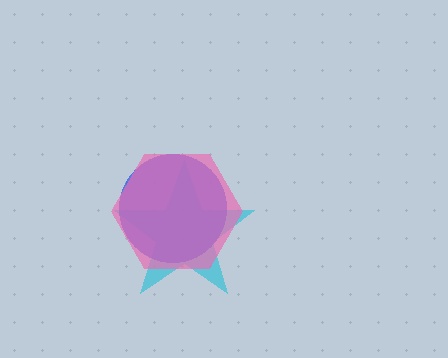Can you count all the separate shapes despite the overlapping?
Yes, there are 3 separate shapes.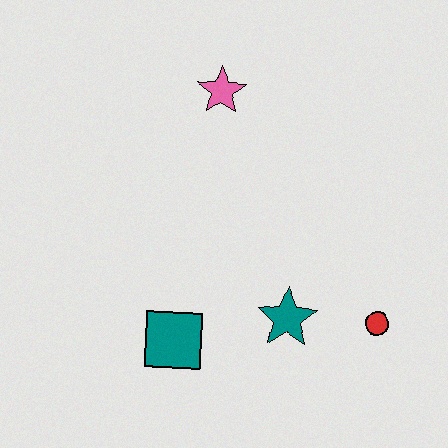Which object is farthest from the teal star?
The pink star is farthest from the teal star.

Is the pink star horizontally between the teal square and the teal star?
Yes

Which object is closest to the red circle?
The teal star is closest to the red circle.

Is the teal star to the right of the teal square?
Yes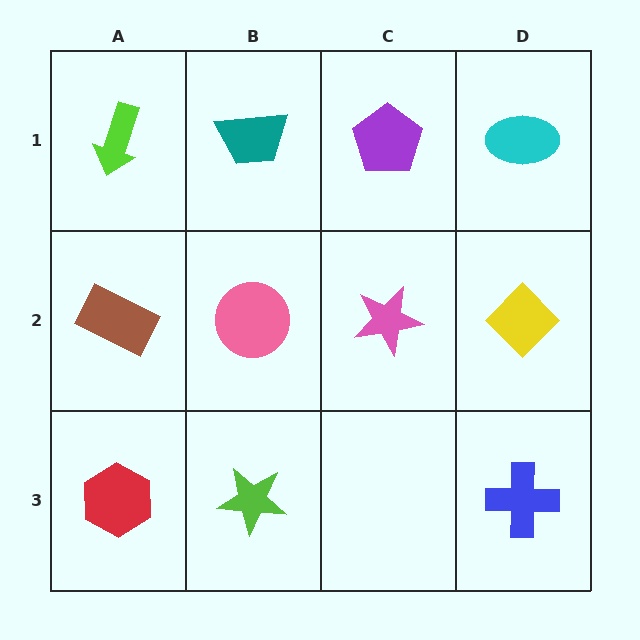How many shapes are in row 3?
3 shapes.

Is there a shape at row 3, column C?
No, that cell is empty.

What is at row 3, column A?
A red hexagon.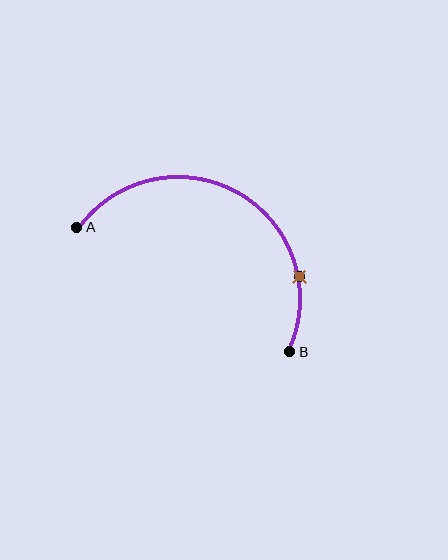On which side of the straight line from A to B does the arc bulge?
The arc bulges above the straight line connecting A and B.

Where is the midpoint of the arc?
The arc midpoint is the point on the curve farthest from the straight line joining A and B. It sits above that line.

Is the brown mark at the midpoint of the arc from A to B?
No. The brown mark lies on the arc but is closer to endpoint B. The arc midpoint would be at the point on the curve equidistant along the arc from both A and B.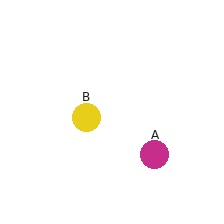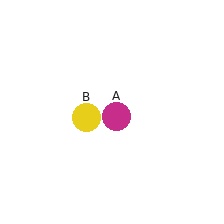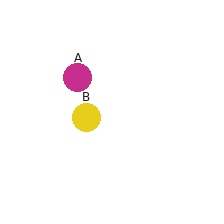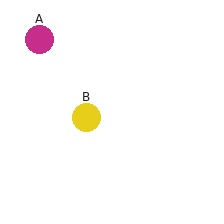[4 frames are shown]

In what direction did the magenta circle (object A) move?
The magenta circle (object A) moved up and to the left.